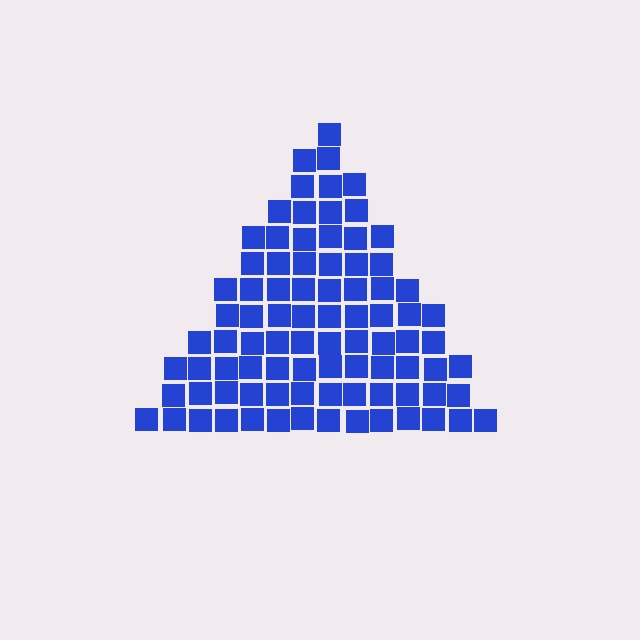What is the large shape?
The large shape is a triangle.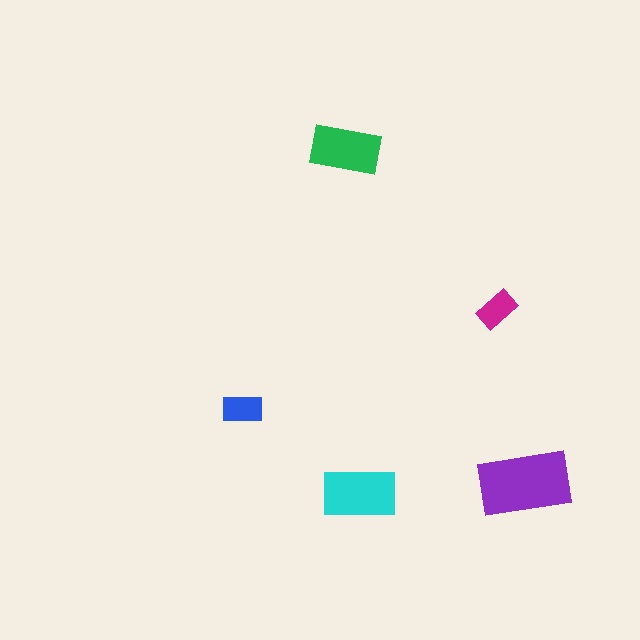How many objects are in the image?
There are 5 objects in the image.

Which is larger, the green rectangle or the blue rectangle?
The green one.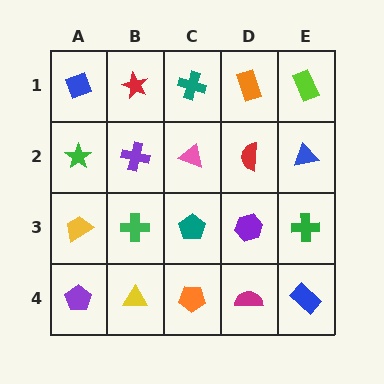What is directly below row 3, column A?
A purple pentagon.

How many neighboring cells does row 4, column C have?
3.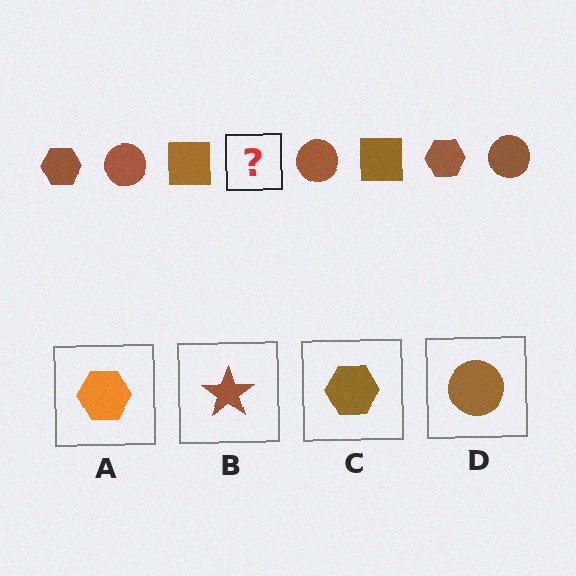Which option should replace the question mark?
Option C.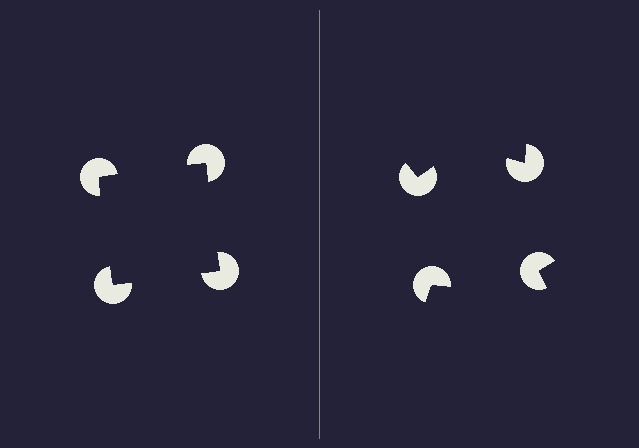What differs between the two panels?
The pac-man discs are positioned identically on both sides; only the wedge orientations differ. On the left they align to a square; on the right they are misaligned.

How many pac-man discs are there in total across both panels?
8 — 4 on each side.